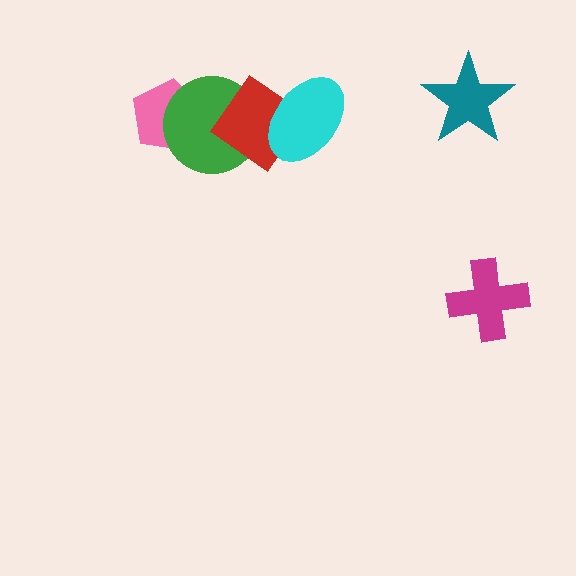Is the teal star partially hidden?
No, no other shape covers it.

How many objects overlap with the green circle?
2 objects overlap with the green circle.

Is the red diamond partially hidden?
Yes, it is partially covered by another shape.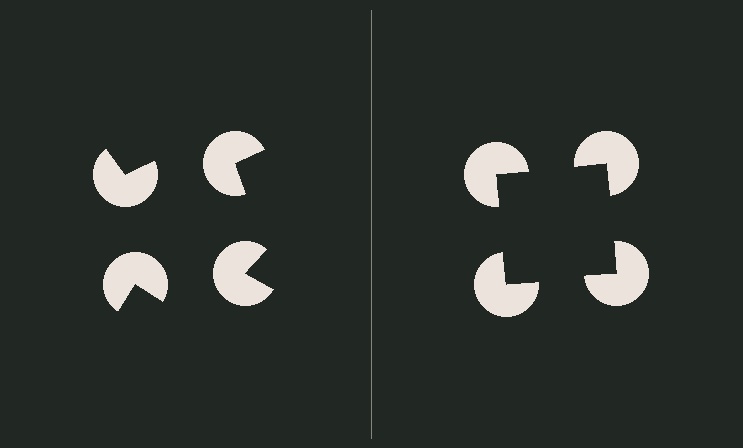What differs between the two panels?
The pac-man discs are positioned identically on both sides; only the wedge orientations differ. On the right they align to a square; on the left they are misaligned.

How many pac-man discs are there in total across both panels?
8 — 4 on each side.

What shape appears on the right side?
An illusory square.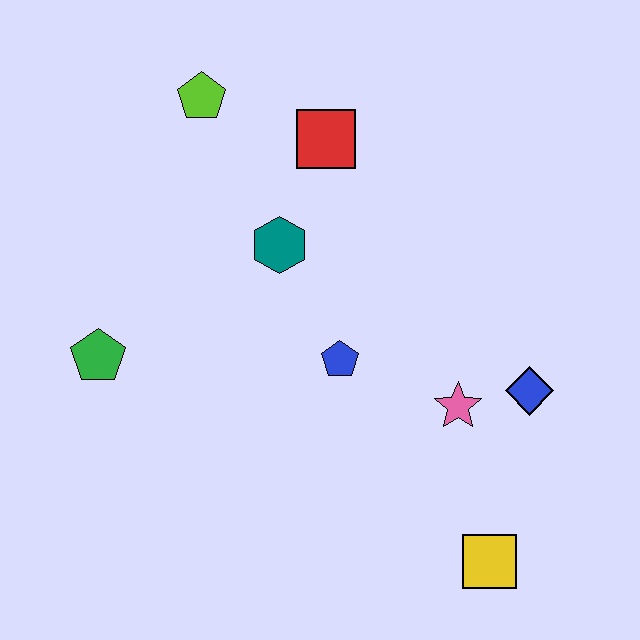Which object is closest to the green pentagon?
The teal hexagon is closest to the green pentagon.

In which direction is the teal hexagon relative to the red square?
The teal hexagon is below the red square.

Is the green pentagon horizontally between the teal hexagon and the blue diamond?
No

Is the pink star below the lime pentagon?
Yes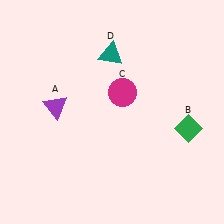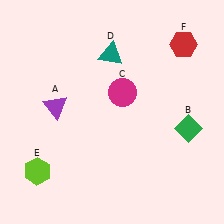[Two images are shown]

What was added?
A lime hexagon (E), a red hexagon (F) were added in Image 2.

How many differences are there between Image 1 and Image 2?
There are 2 differences between the two images.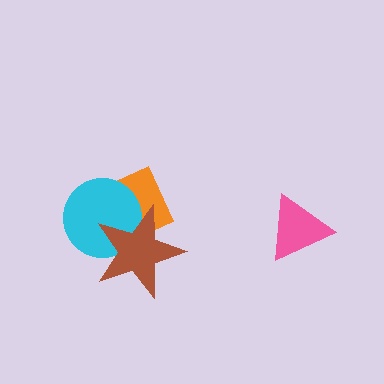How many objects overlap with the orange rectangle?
2 objects overlap with the orange rectangle.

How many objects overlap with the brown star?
2 objects overlap with the brown star.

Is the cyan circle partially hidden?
Yes, it is partially covered by another shape.